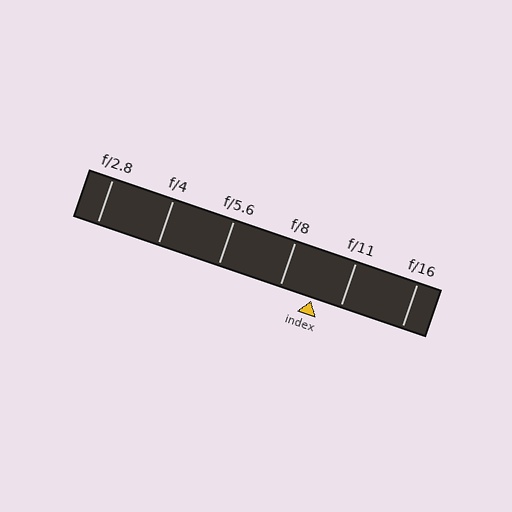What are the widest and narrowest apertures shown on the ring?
The widest aperture shown is f/2.8 and the narrowest is f/16.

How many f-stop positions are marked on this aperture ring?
There are 6 f-stop positions marked.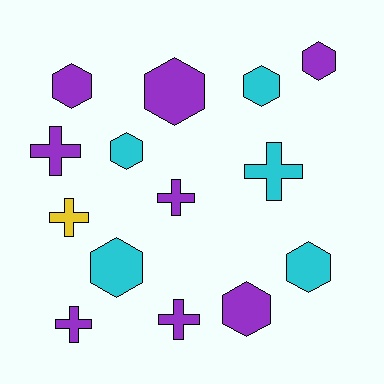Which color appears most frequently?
Purple, with 8 objects.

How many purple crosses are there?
There are 4 purple crosses.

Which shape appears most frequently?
Hexagon, with 8 objects.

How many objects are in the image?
There are 14 objects.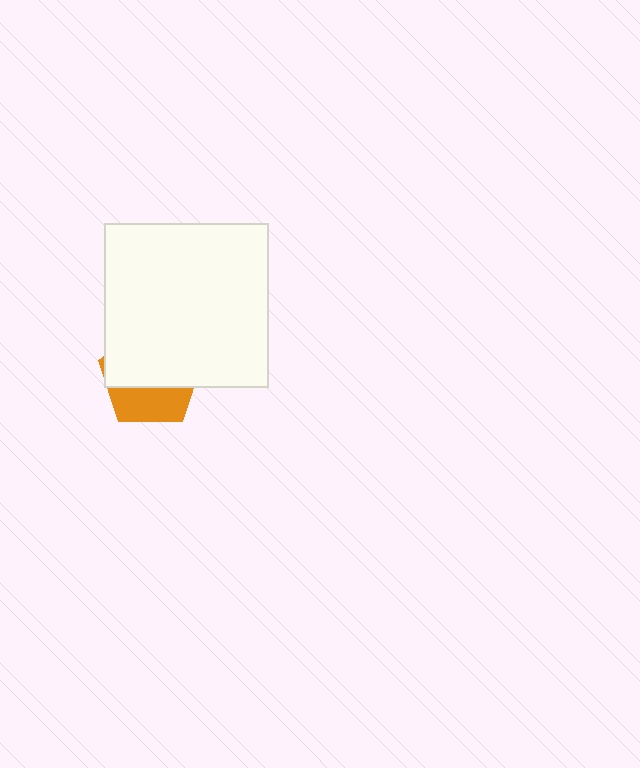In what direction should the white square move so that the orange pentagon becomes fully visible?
The white square should move up. That is the shortest direction to clear the overlap and leave the orange pentagon fully visible.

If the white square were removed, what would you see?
You would see the complete orange pentagon.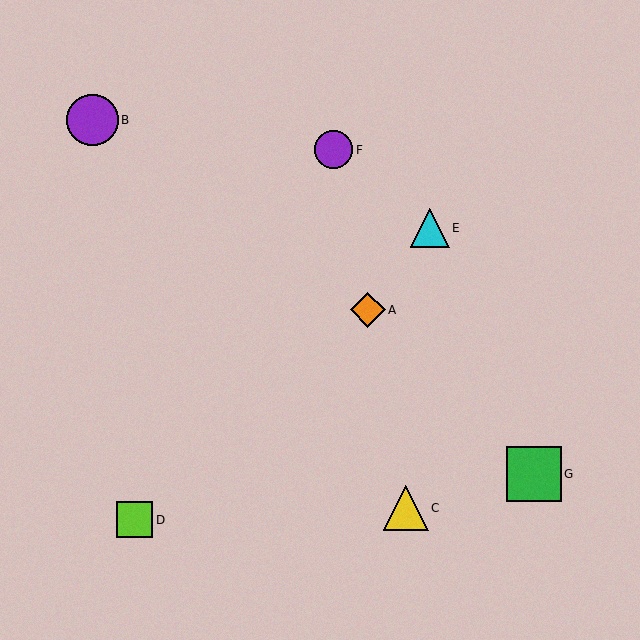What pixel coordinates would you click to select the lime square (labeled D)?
Click at (135, 520) to select the lime square D.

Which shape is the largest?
The green square (labeled G) is the largest.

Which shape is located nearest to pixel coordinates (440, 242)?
The cyan triangle (labeled E) at (430, 228) is nearest to that location.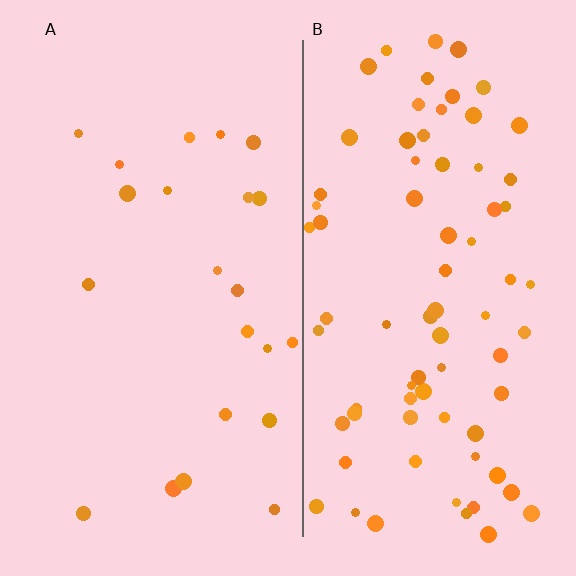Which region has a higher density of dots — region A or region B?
B (the right).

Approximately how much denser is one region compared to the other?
Approximately 3.4× — region B over region A.